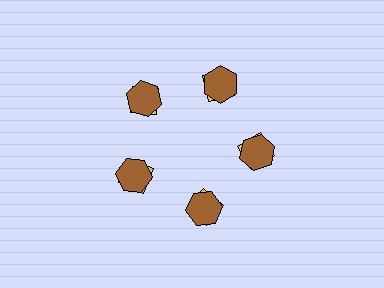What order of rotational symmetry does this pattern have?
This pattern has 5-fold rotational symmetry.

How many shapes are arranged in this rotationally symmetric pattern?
There are 10 shapes, arranged in 5 groups of 2.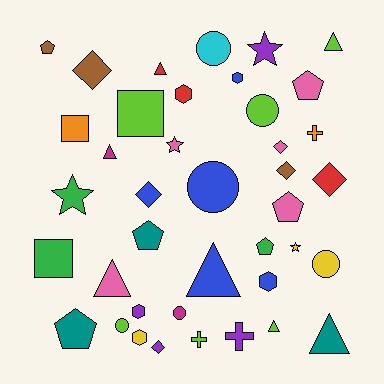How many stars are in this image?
There are 4 stars.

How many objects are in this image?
There are 40 objects.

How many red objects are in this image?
There are 3 red objects.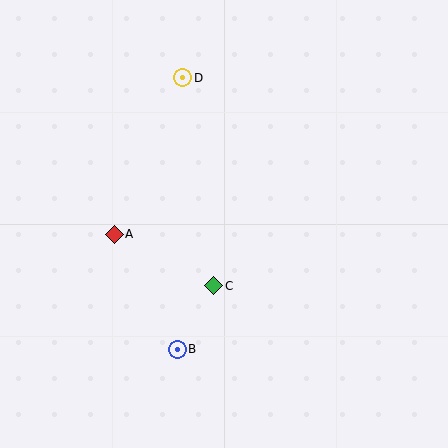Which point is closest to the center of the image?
Point C at (214, 286) is closest to the center.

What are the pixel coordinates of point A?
Point A is at (114, 234).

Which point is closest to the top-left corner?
Point D is closest to the top-left corner.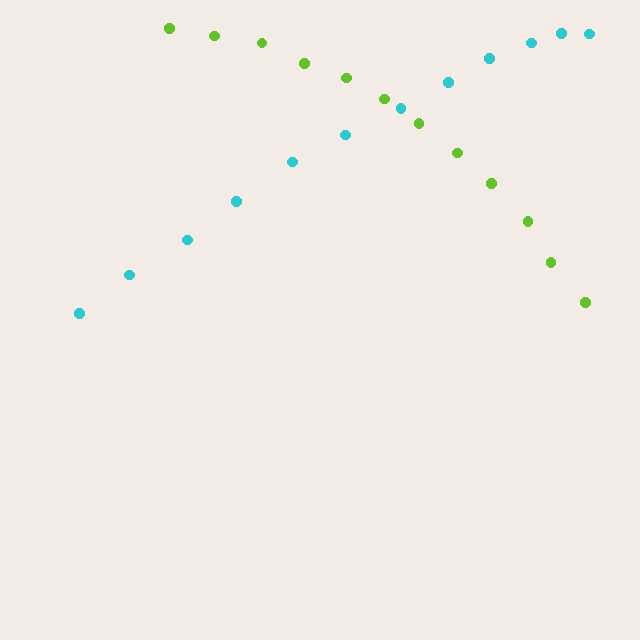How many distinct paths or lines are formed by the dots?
There are 2 distinct paths.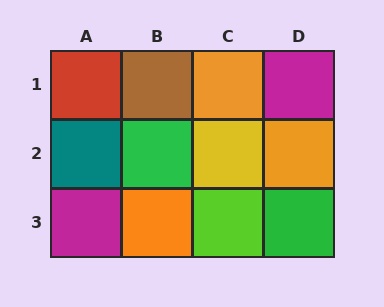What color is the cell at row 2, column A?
Teal.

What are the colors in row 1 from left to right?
Red, brown, orange, magenta.